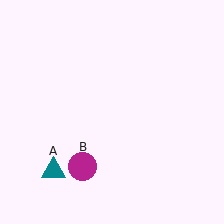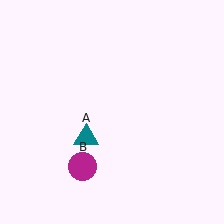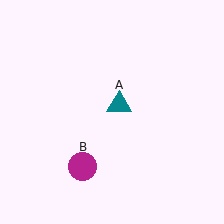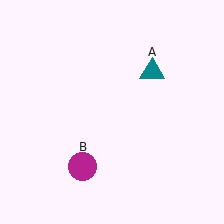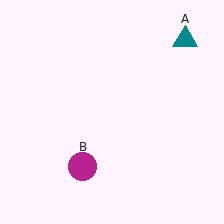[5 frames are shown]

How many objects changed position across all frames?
1 object changed position: teal triangle (object A).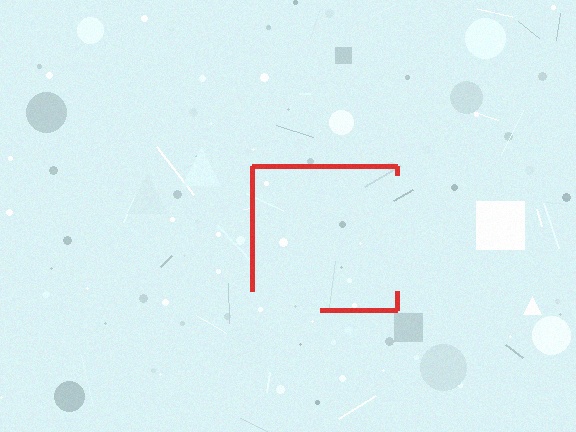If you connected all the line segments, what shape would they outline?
They would outline a square.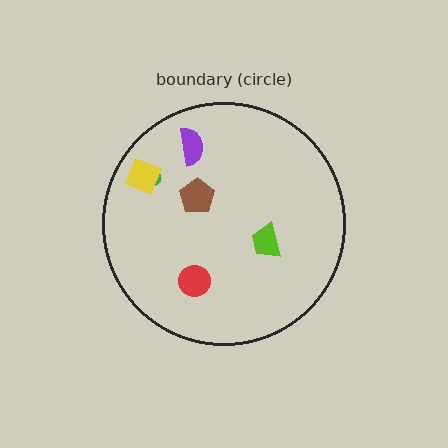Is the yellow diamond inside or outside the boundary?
Inside.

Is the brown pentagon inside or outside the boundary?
Inside.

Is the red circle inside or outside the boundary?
Inside.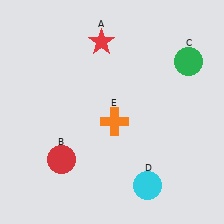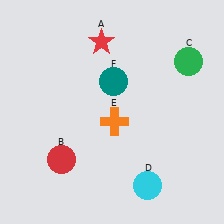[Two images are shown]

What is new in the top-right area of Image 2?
A teal circle (F) was added in the top-right area of Image 2.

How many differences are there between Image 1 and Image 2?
There is 1 difference between the two images.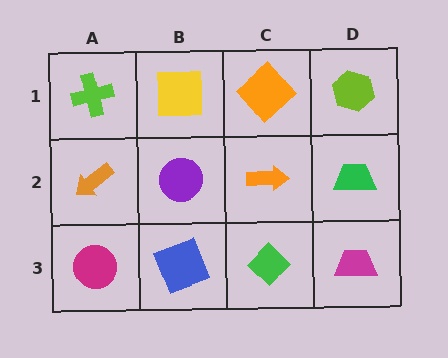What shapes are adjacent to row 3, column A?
An orange arrow (row 2, column A), a blue square (row 3, column B).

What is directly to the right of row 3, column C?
A magenta trapezoid.